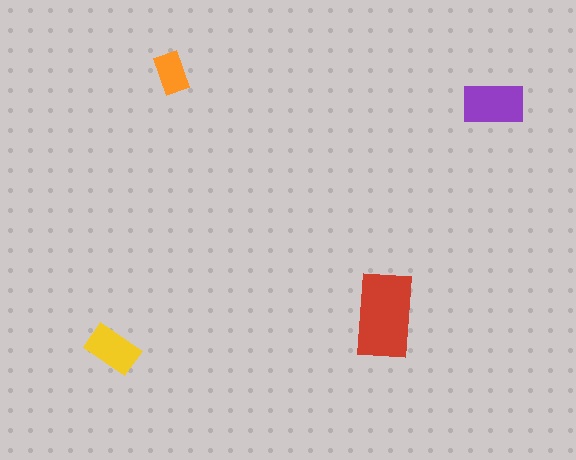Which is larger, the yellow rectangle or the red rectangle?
The red one.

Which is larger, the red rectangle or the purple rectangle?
The red one.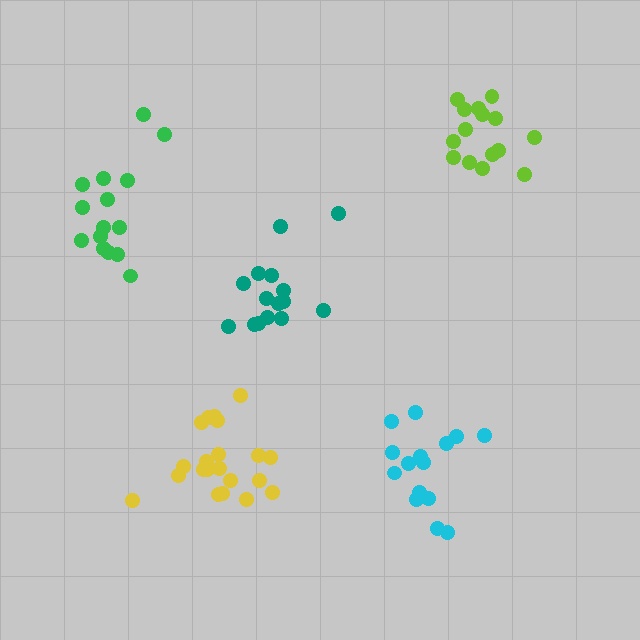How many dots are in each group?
Group 1: 15 dots, Group 2: 15 dots, Group 3: 15 dots, Group 4: 15 dots, Group 5: 21 dots (81 total).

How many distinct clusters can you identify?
There are 5 distinct clusters.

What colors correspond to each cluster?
The clusters are colored: teal, lime, green, cyan, yellow.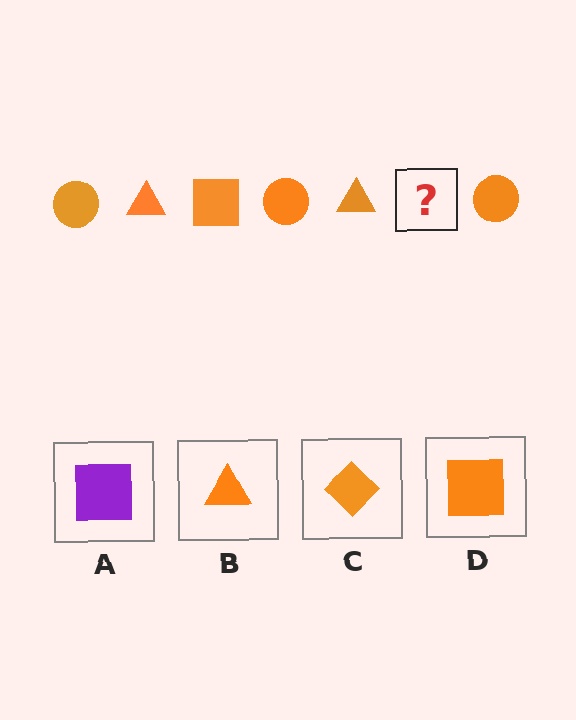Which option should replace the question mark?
Option D.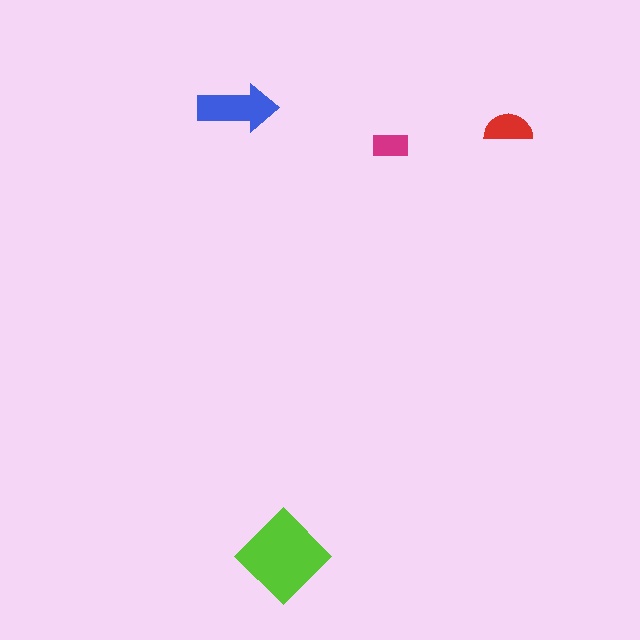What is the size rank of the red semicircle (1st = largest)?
3rd.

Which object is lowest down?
The lime diamond is bottommost.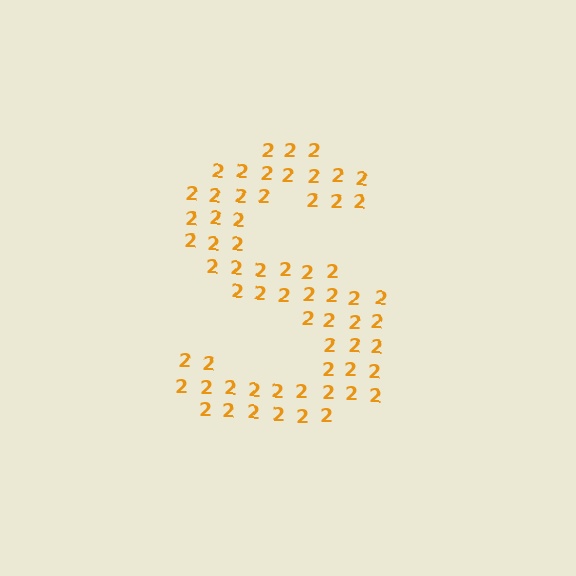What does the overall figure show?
The overall figure shows the letter S.